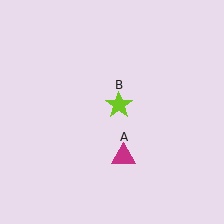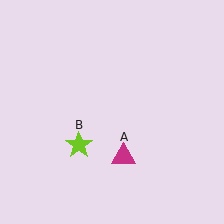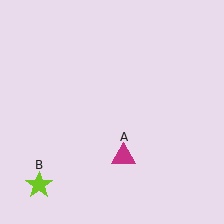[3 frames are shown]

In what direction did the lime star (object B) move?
The lime star (object B) moved down and to the left.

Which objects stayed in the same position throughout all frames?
Magenta triangle (object A) remained stationary.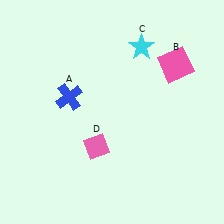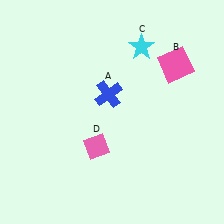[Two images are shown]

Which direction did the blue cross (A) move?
The blue cross (A) moved right.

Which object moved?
The blue cross (A) moved right.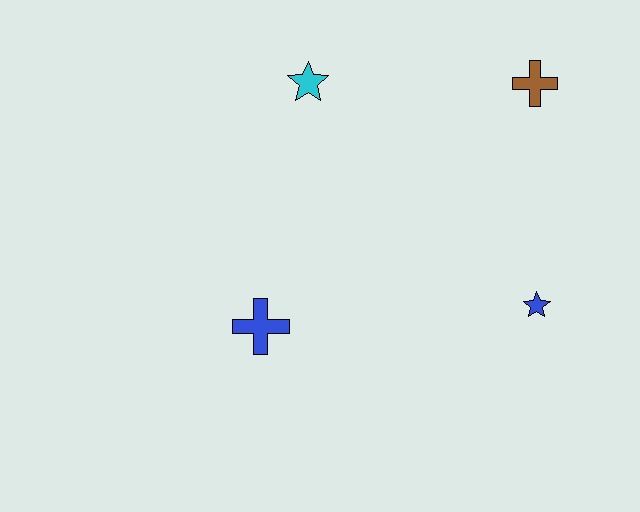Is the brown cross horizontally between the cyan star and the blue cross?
No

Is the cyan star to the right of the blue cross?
Yes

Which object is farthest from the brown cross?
The blue cross is farthest from the brown cross.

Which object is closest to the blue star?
The brown cross is closest to the blue star.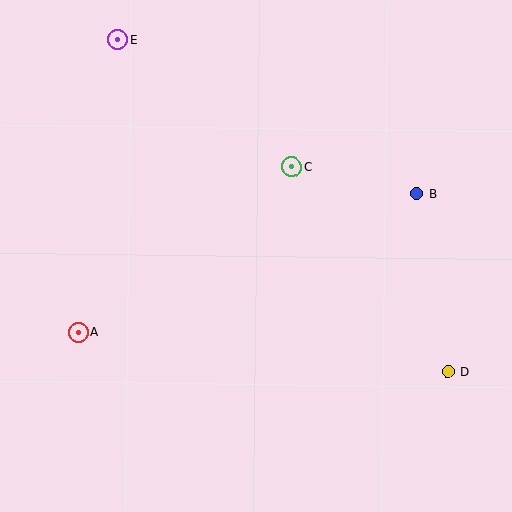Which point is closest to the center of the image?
Point C at (292, 167) is closest to the center.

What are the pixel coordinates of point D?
Point D is at (448, 372).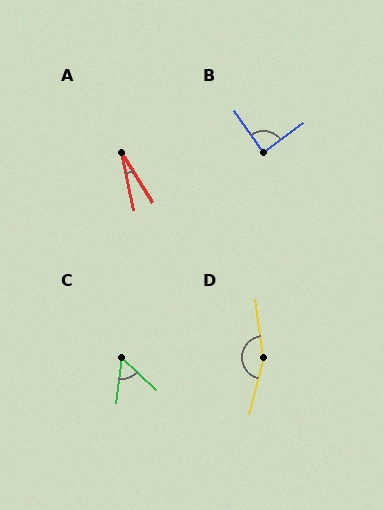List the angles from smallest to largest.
A (20°), C (54°), B (88°), D (158°).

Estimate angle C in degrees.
Approximately 54 degrees.